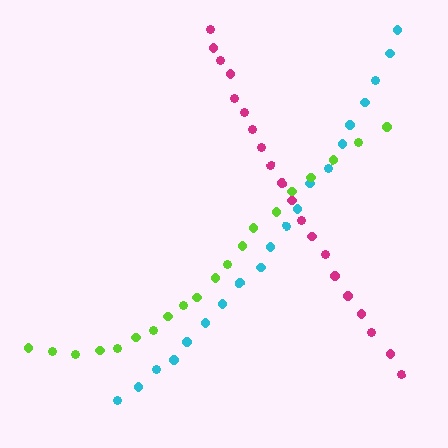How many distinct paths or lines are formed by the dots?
There are 3 distinct paths.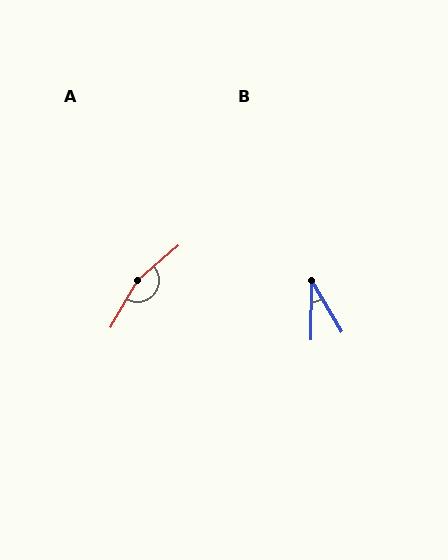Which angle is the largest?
A, at approximately 161 degrees.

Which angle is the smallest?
B, at approximately 31 degrees.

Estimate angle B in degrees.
Approximately 31 degrees.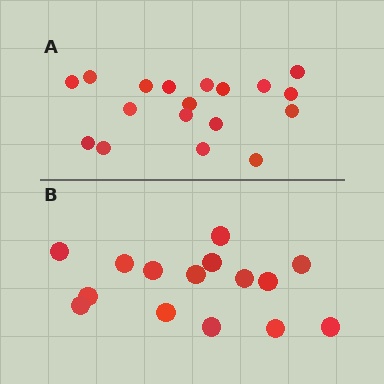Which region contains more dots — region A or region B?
Region A (the top region) has more dots.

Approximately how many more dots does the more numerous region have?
Region A has just a few more — roughly 2 or 3 more dots than region B.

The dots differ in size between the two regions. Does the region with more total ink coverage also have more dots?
No. Region B has more total ink coverage because its dots are larger, but region A actually contains more individual dots. Total area can be misleading — the number of items is what matters here.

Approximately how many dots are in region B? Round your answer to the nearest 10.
About 20 dots. (The exact count is 15, which rounds to 20.)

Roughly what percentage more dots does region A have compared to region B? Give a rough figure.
About 20% more.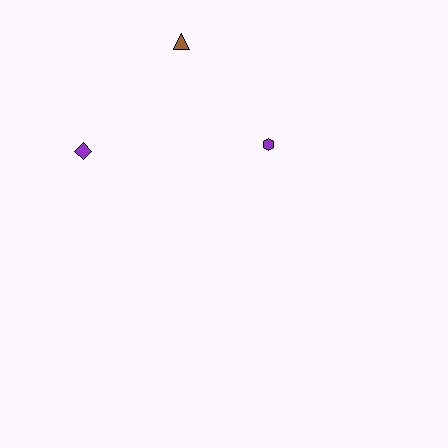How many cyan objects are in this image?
There are no cyan objects.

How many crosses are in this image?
There are no crosses.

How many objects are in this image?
There are 3 objects.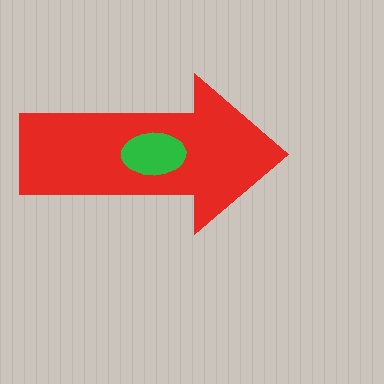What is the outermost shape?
The red arrow.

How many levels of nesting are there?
2.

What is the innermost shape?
The green ellipse.